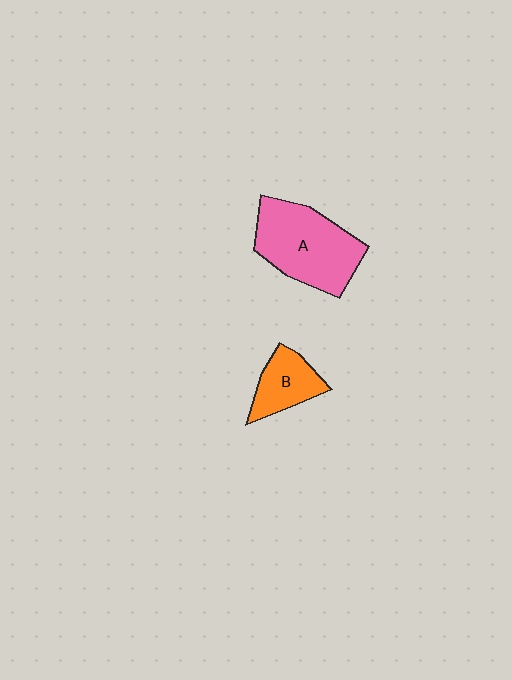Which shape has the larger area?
Shape A (pink).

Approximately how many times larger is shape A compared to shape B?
Approximately 2.1 times.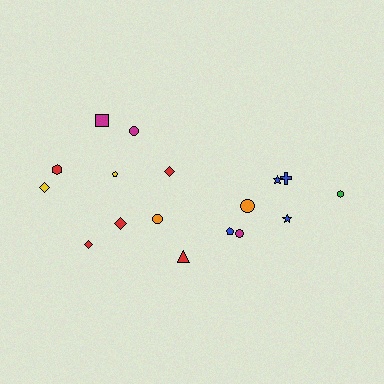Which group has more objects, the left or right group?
The left group.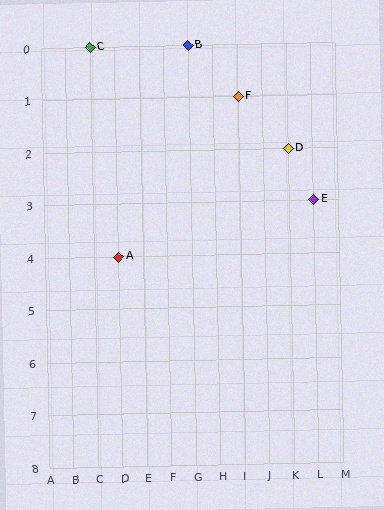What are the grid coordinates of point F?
Point F is at grid coordinates (I, 1).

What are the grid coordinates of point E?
Point E is at grid coordinates (L, 3).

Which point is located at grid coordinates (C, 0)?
Point C is at (C, 0).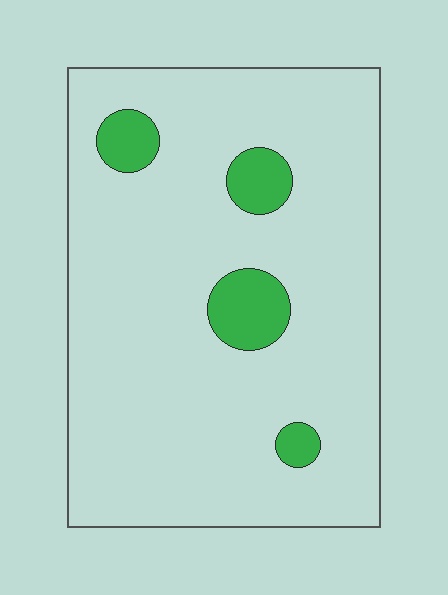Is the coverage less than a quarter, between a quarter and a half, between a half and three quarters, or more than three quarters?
Less than a quarter.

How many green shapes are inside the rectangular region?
4.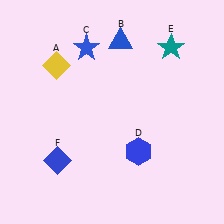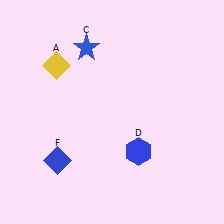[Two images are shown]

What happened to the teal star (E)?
The teal star (E) was removed in Image 2. It was in the top-right area of Image 1.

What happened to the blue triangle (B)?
The blue triangle (B) was removed in Image 2. It was in the top-right area of Image 1.